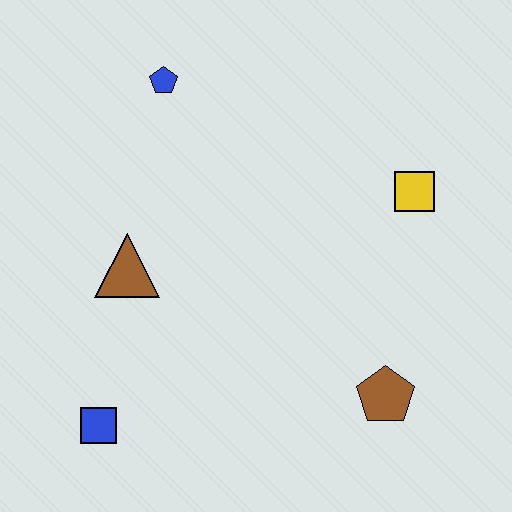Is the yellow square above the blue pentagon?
No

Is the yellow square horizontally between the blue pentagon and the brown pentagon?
No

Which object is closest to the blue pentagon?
The brown triangle is closest to the blue pentagon.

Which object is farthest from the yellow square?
The blue square is farthest from the yellow square.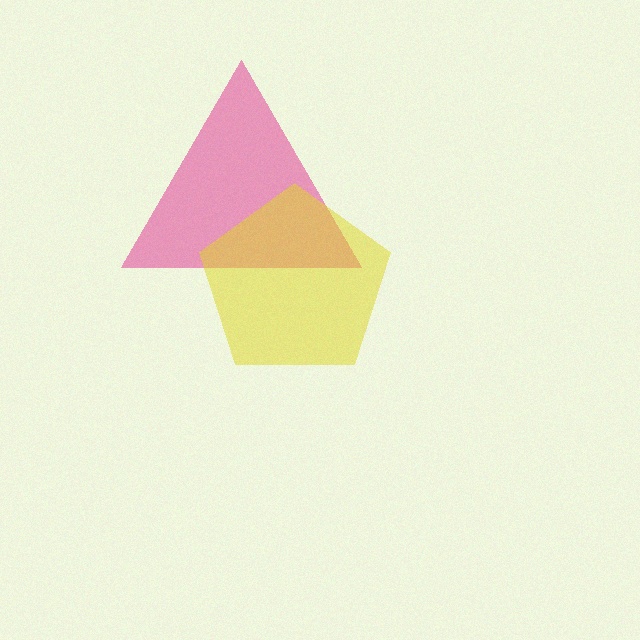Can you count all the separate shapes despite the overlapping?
Yes, there are 2 separate shapes.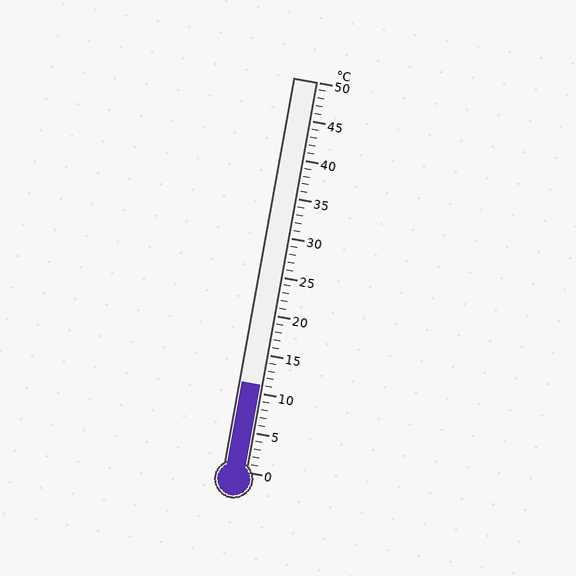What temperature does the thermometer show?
The thermometer shows approximately 11°C.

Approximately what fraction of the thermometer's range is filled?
The thermometer is filled to approximately 20% of its range.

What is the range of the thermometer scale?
The thermometer scale ranges from 0°C to 50°C.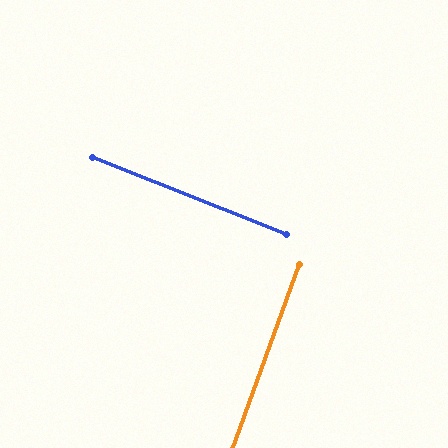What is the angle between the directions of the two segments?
Approximately 88 degrees.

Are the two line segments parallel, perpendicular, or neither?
Perpendicular — they meet at approximately 88°.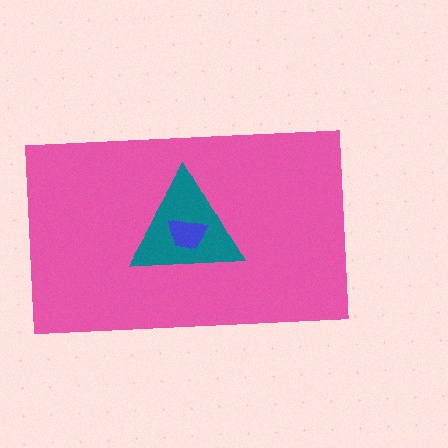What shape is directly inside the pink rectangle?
The teal triangle.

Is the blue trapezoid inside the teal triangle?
Yes.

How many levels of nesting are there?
3.